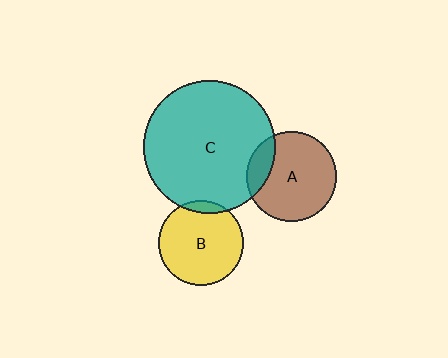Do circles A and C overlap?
Yes.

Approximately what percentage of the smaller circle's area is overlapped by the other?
Approximately 20%.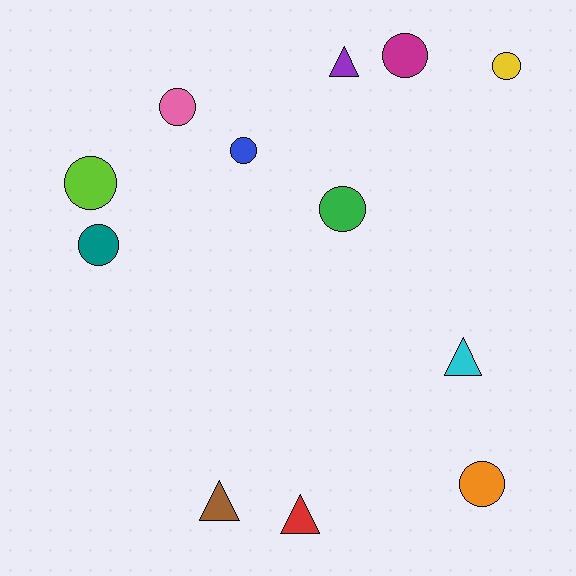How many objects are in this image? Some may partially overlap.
There are 12 objects.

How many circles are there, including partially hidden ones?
There are 8 circles.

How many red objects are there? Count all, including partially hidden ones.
There is 1 red object.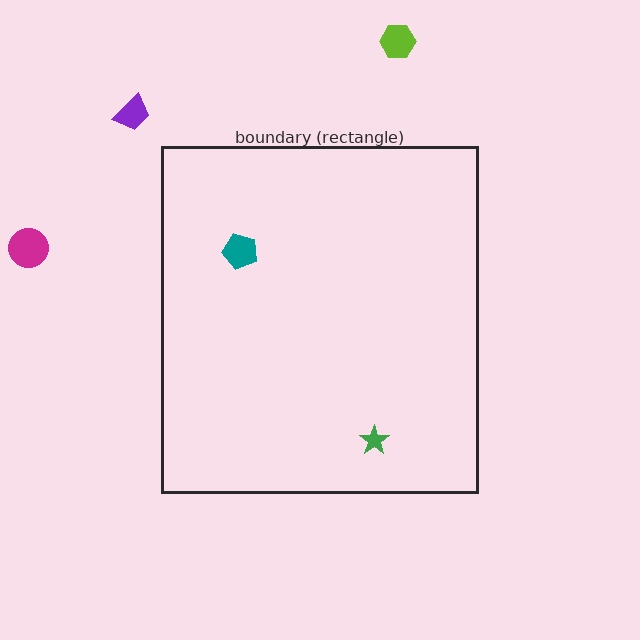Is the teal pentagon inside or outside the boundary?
Inside.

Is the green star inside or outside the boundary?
Inside.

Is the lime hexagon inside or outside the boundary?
Outside.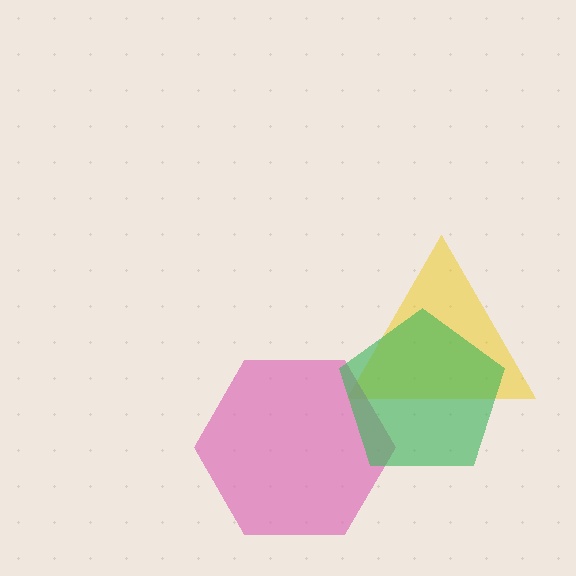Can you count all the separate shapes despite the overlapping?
Yes, there are 3 separate shapes.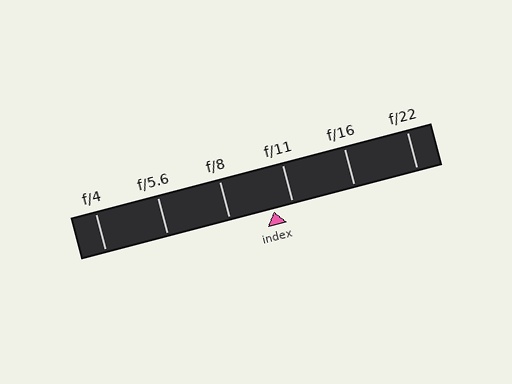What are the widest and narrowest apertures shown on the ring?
The widest aperture shown is f/4 and the narrowest is f/22.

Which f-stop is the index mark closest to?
The index mark is closest to f/11.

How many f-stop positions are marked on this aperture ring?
There are 6 f-stop positions marked.